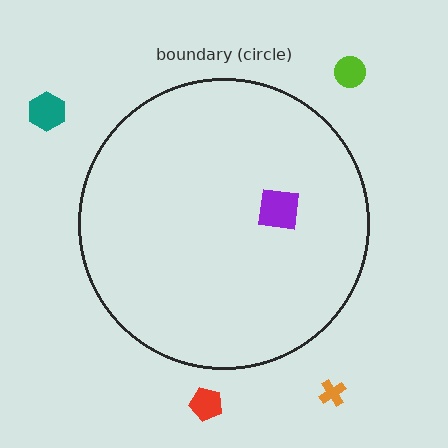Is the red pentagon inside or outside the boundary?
Outside.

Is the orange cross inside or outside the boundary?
Outside.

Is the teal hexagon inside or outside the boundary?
Outside.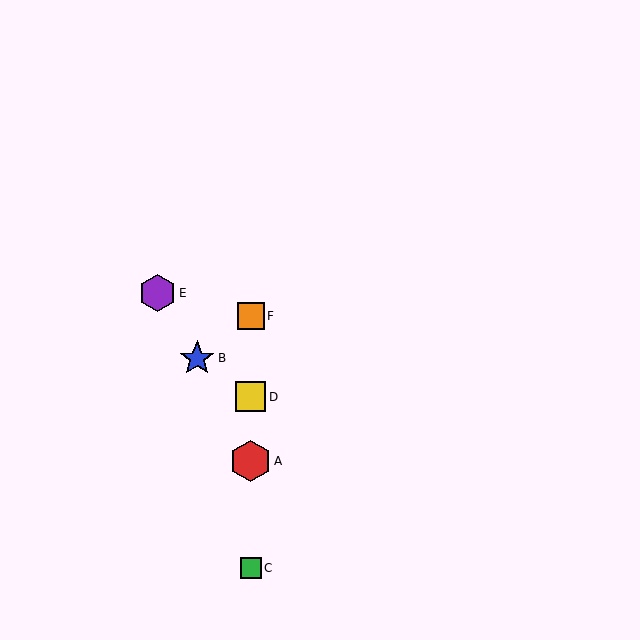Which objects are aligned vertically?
Objects A, C, D, F are aligned vertically.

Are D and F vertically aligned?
Yes, both are at x≈251.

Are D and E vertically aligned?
No, D is at x≈251 and E is at x≈158.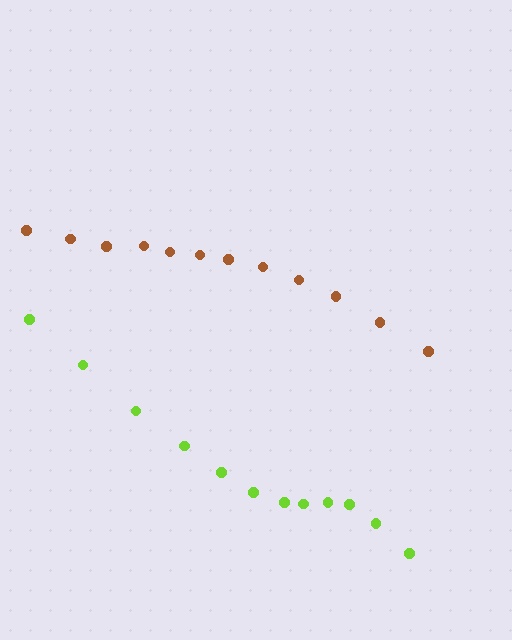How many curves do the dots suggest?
There are 2 distinct paths.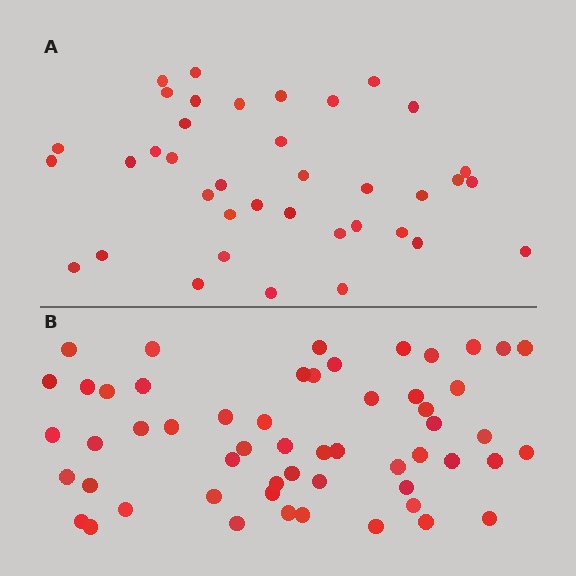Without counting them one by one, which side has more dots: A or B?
Region B (the bottom region) has more dots.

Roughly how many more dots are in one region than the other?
Region B has approximately 15 more dots than region A.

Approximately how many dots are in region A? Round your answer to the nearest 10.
About 40 dots. (The exact count is 38, which rounds to 40.)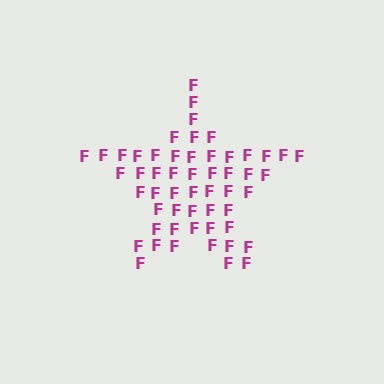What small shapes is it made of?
It is made of small letter F's.